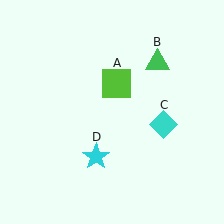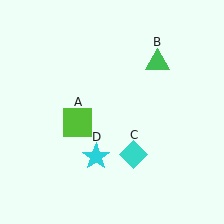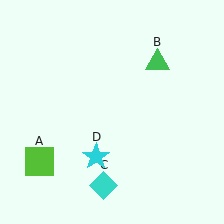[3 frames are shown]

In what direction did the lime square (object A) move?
The lime square (object A) moved down and to the left.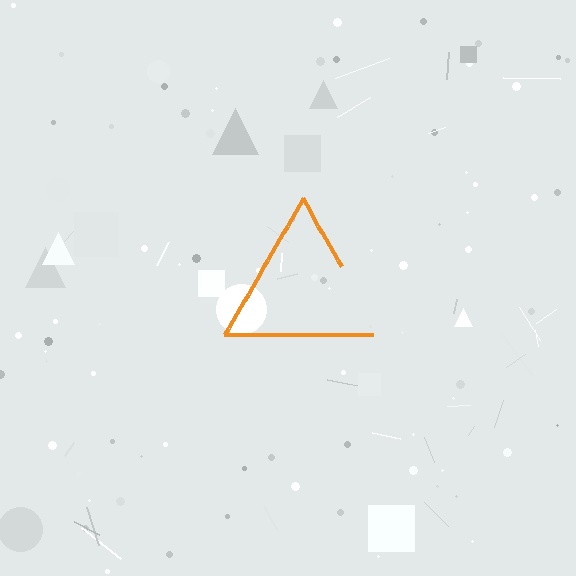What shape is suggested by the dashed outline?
The dashed outline suggests a triangle.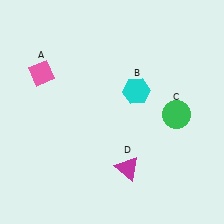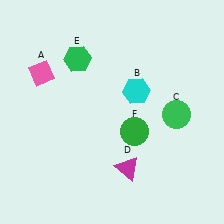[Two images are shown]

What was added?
A green hexagon (E), a green circle (F) were added in Image 2.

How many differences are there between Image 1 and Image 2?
There are 2 differences between the two images.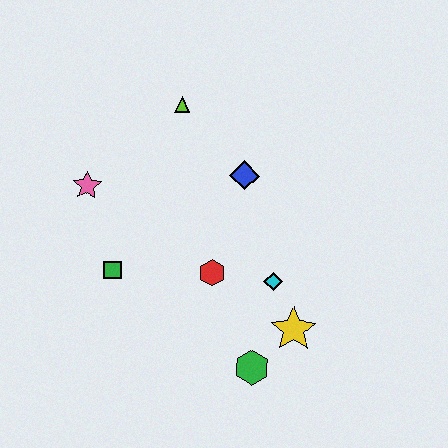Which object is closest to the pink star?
The green square is closest to the pink star.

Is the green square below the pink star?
Yes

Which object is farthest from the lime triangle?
The green hexagon is farthest from the lime triangle.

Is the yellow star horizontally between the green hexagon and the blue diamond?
No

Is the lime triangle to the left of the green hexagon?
Yes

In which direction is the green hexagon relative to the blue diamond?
The green hexagon is below the blue diamond.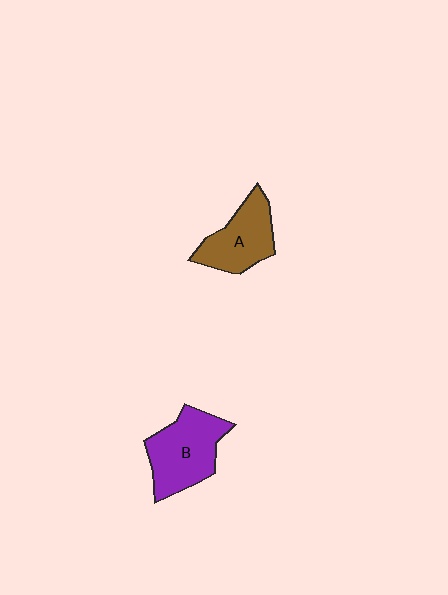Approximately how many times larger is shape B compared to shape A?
Approximately 1.2 times.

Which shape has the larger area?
Shape B (purple).